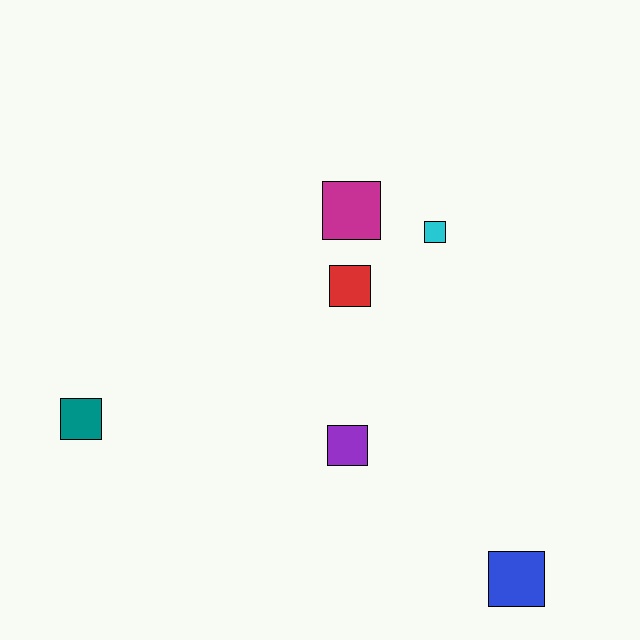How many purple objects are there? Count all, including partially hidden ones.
There is 1 purple object.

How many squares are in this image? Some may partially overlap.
There are 6 squares.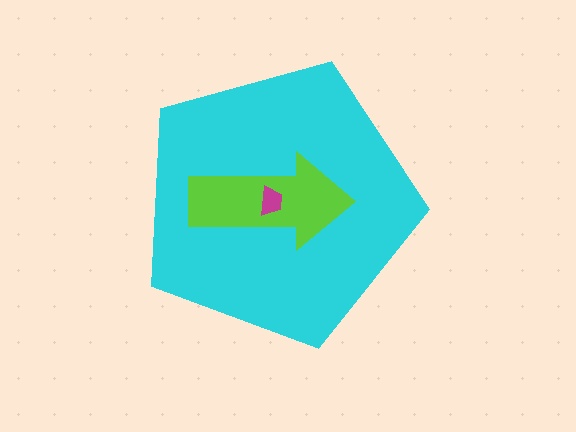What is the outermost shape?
The cyan pentagon.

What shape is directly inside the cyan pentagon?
The lime arrow.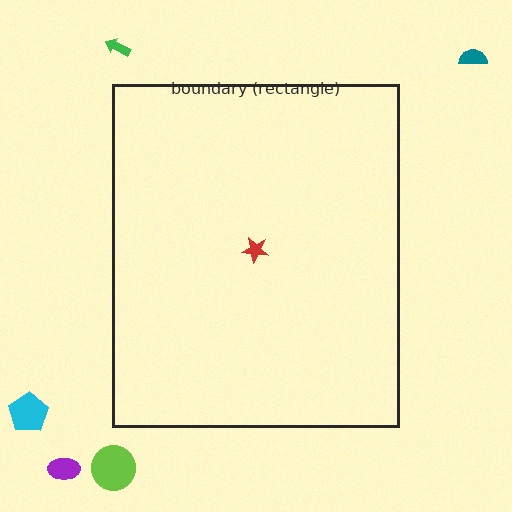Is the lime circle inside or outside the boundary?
Outside.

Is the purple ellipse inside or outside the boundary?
Outside.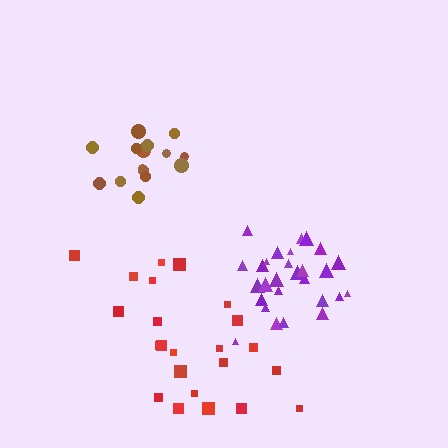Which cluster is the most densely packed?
Purple.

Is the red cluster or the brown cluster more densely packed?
Brown.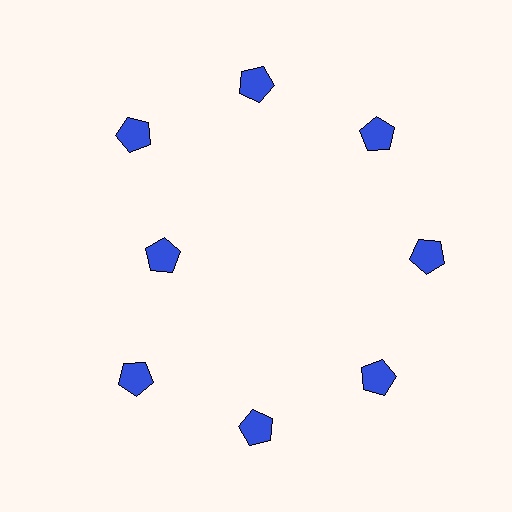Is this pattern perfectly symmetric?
No. The 8 blue pentagons are arranged in a ring, but one element near the 9 o'clock position is pulled inward toward the center, breaking the 8-fold rotational symmetry.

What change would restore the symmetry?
The symmetry would be restored by moving it outward, back onto the ring so that all 8 pentagons sit at equal angles and equal distance from the center.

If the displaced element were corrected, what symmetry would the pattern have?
It would have 8-fold rotational symmetry — the pattern would map onto itself every 45 degrees.